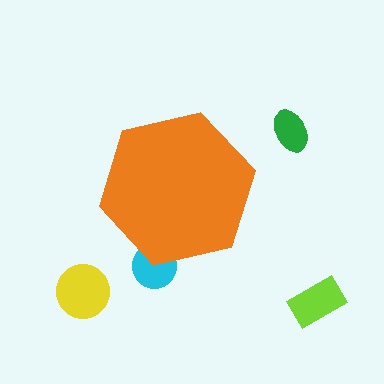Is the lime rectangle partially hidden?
No, the lime rectangle is fully visible.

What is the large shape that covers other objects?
An orange hexagon.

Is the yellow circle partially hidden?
No, the yellow circle is fully visible.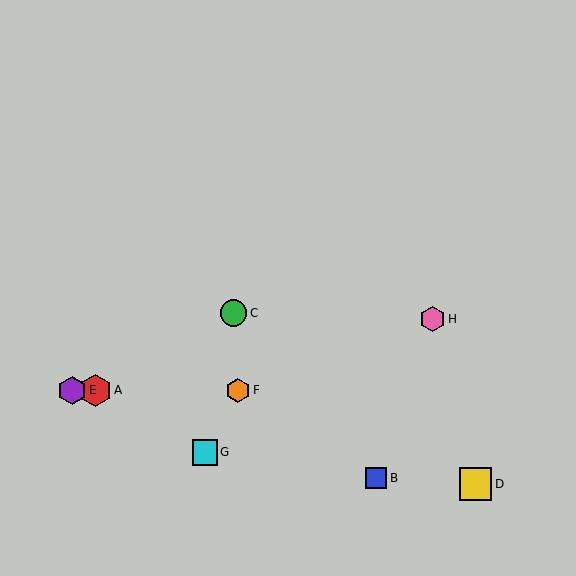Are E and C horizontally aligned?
No, E is at y≈390 and C is at y≈313.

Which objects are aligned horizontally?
Objects A, E, F are aligned horizontally.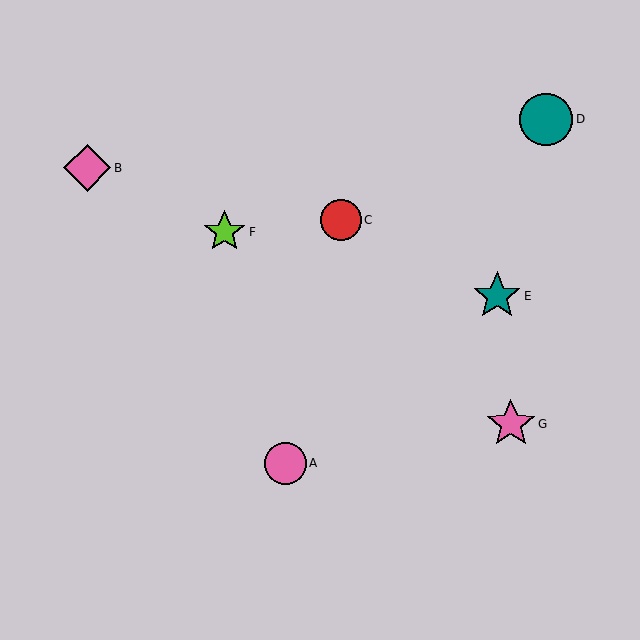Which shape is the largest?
The teal circle (labeled D) is the largest.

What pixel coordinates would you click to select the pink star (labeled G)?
Click at (511, 424) to select the pink star G.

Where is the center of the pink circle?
The center of the pink circle is at (285, 463).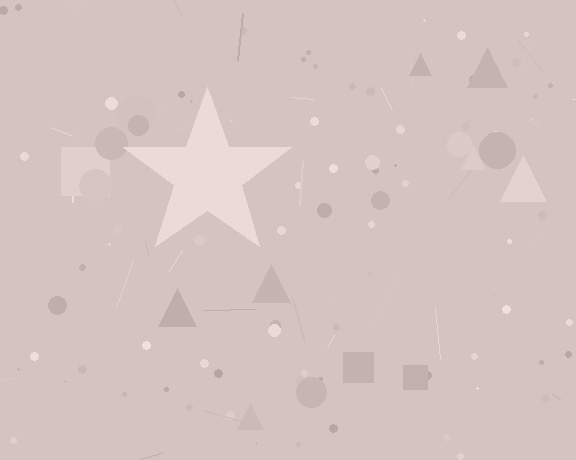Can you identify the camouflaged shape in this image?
The camouflaged shape is a star.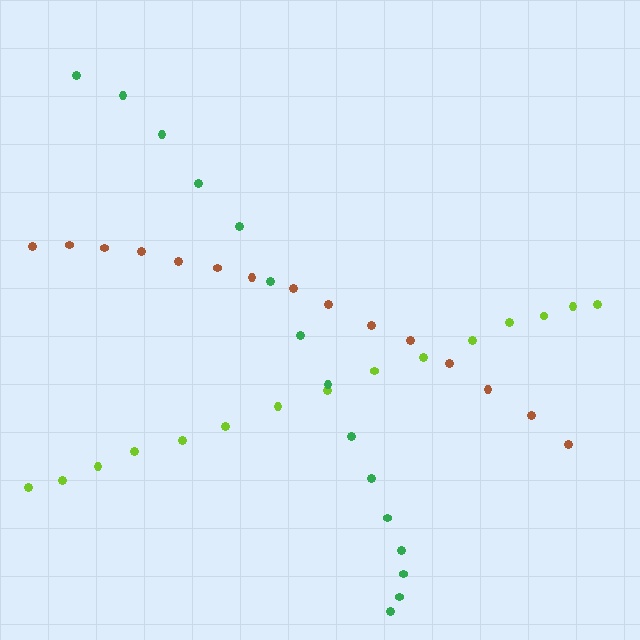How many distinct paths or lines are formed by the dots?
There are 3 distinct paths.